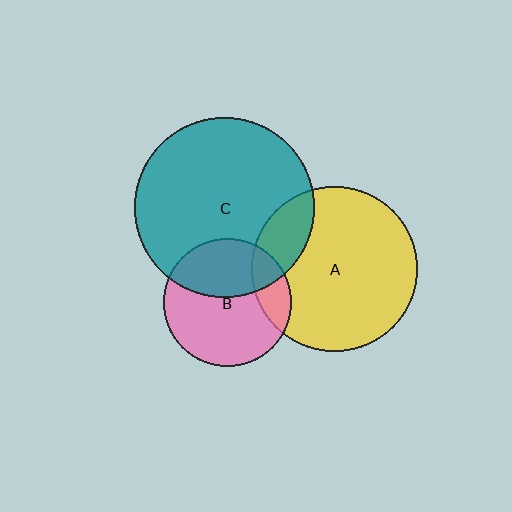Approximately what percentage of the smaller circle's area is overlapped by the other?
Approximately 15%.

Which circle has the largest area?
Circle C (teal).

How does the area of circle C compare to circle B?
Approximately 2.0 times.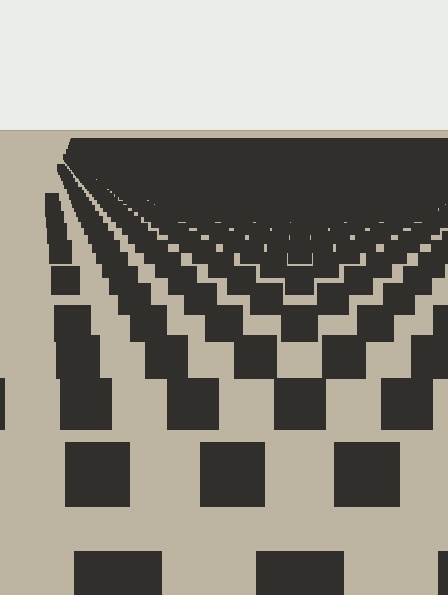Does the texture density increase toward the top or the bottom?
Density increases toward the top.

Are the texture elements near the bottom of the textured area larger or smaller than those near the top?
Larger. Near the bottom, elements are closer to the viewer and appear at a bigger on-screen size.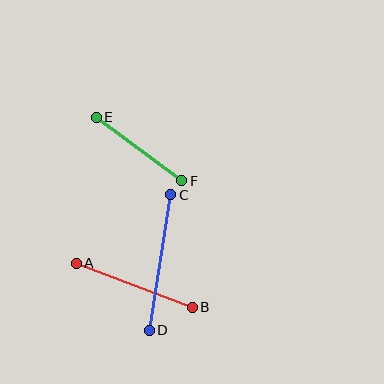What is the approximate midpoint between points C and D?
The midpoint is at approximately (160, 263) pixels.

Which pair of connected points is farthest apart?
Points C and D are farthest apart.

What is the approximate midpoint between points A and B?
The midpoint is at approximately (134, 285) pixels.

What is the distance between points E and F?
The distance is approximately 107 pixels.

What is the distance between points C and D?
The distance is approximately 137 pixels.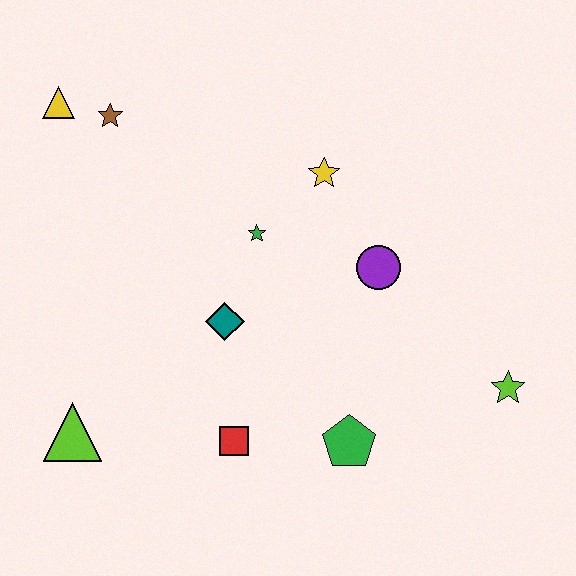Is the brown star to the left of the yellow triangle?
No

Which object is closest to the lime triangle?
The red square is closest to the lime triangle.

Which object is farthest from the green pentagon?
The yellow triangle is farthest from the green pentagon.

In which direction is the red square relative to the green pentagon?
The red square is to the left of the green pentagon.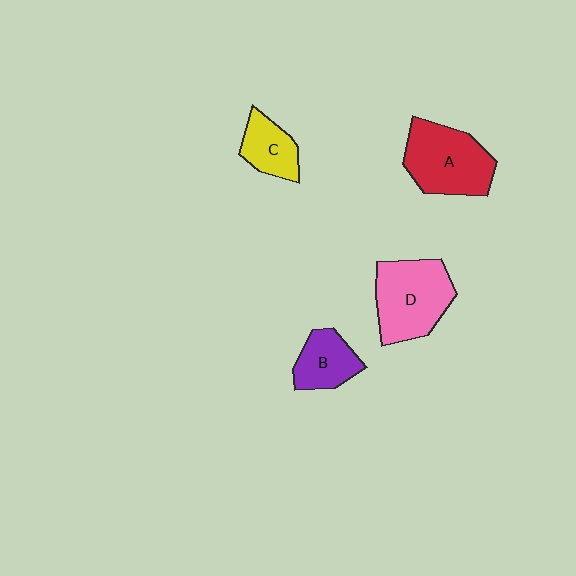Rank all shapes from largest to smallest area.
From largest to smallest: D (pink), A (red), B (purple), C (yellow).